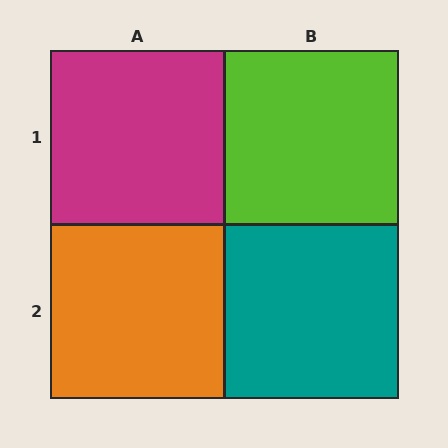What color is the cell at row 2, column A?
Orange.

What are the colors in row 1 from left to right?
Magenta, lime.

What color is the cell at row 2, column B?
Teal.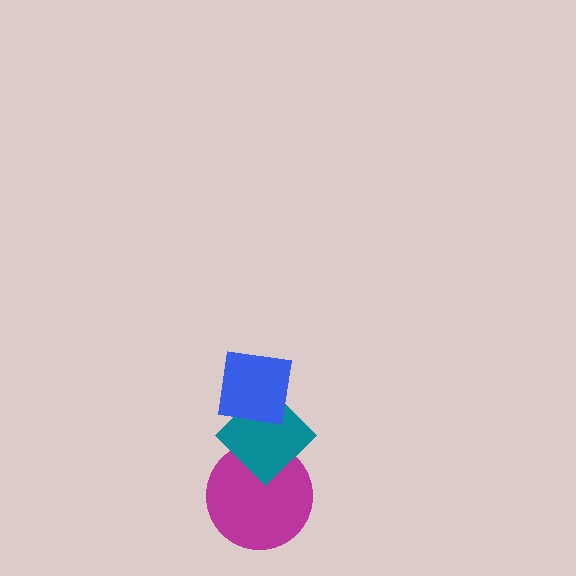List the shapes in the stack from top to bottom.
From top to bottom: the blue square, the teal diamond, the magenta circle.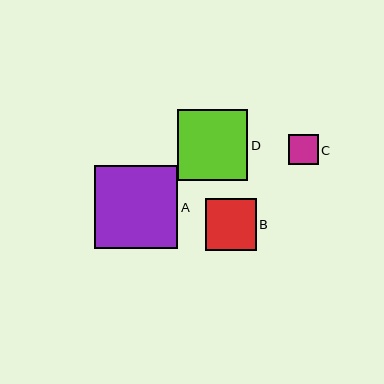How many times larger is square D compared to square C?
Square D is approximately 2.4 times the size of square C.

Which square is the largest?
Square A is the largest with a size of approximately 83 pixels.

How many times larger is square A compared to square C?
Square A is approximately 2.8 times the size of square C.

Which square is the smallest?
Square C is the smallest with a size of approximately 30 pixels.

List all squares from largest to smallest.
From largest to smallest: A, D, B, C.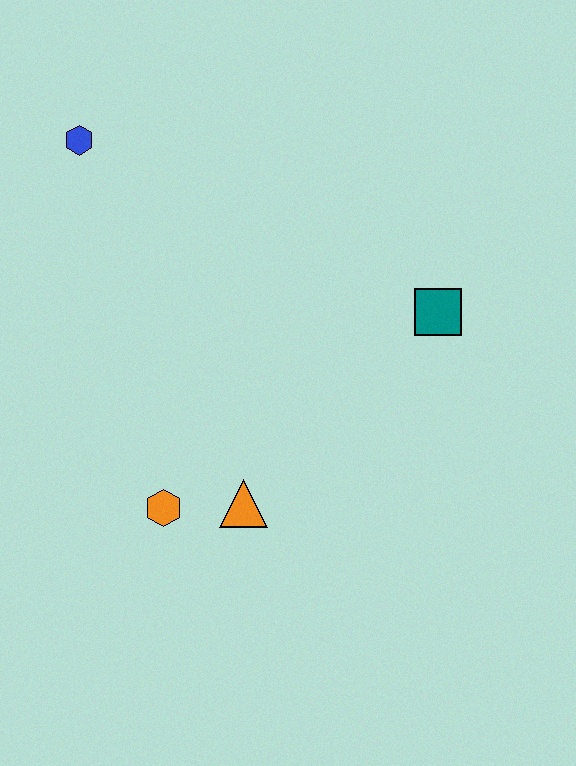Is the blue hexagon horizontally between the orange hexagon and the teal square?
No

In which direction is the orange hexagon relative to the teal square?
The orange hexagon is to the left of the teal square.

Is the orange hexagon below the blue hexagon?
Yes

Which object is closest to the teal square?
The orange triangle is closest to the teal square.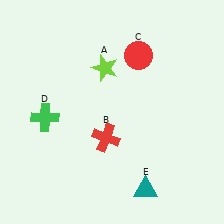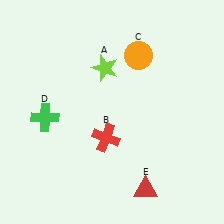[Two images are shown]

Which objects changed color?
C changed from red to orange. E changed from teal to red.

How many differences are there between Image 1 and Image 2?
There are 2 differences between the two images.